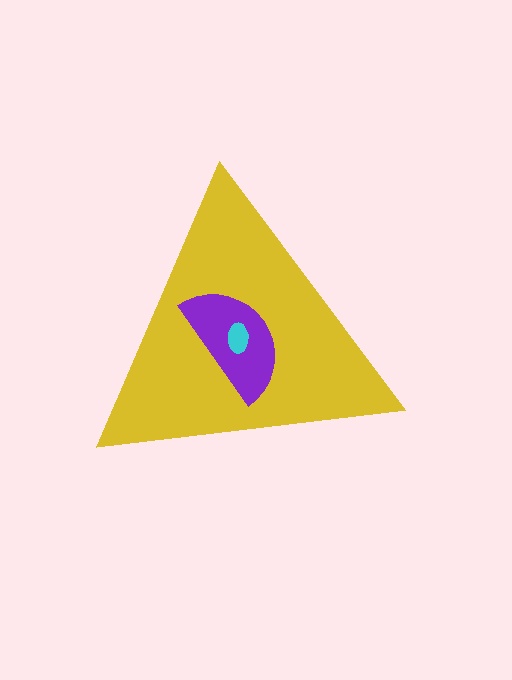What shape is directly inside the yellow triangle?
The purple semicircle.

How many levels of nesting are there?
3.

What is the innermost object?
The cyan ellipse.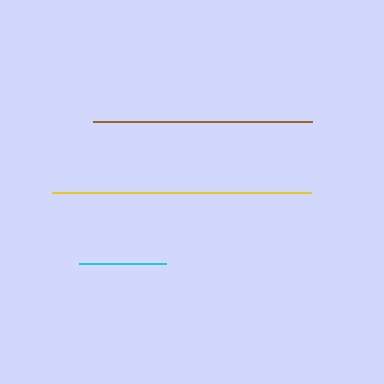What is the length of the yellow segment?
The yellow segment is approximately 259 pixels long.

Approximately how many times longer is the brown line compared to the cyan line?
The brown line is approximately 2.5 times the length of the cyan line.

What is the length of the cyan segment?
The cyan segment is approximately 87 pixels long.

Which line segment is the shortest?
The cyan line is the shortest at approximately 87 pixels.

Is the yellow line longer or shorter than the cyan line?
The yellow line is longer than the cyan line.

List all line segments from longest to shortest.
From longest to shortest: yellow, brown, cyan.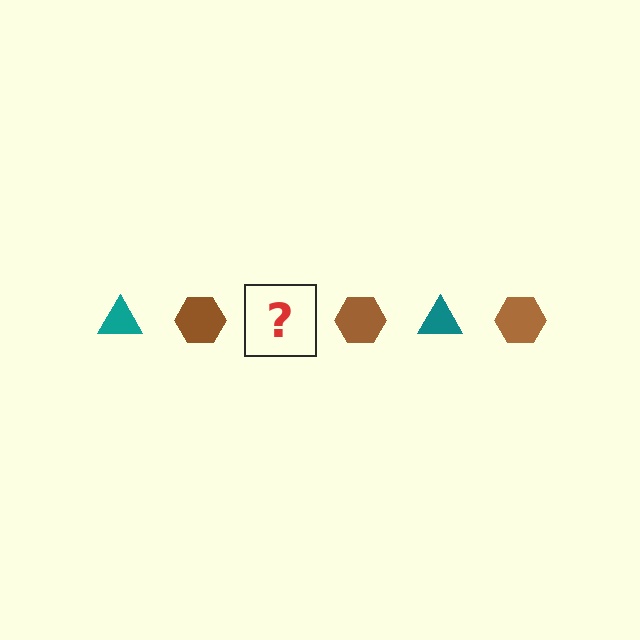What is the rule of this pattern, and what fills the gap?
The rule is that the pattern alternates between teal triangle and brown hexagon. The gap should be filled with a teal triangle.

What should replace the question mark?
The question mark should be replaced with a teal triangle.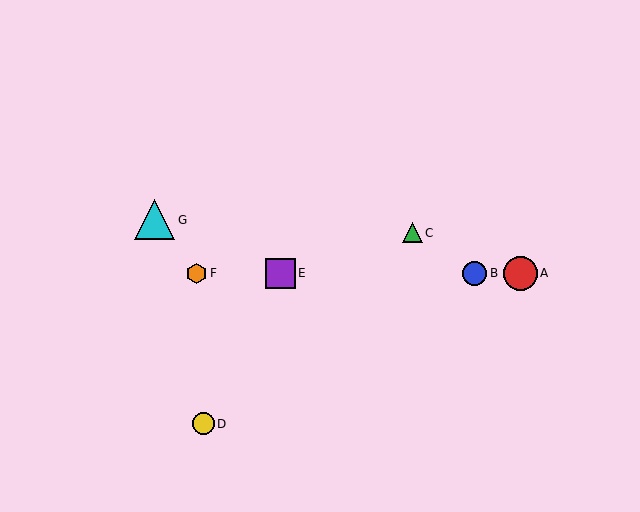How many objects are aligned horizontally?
4 objects (A, B, E, F) are aligned horizontally.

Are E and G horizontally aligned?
No, E is at y≈273 and G is at y≈220.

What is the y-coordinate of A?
Object A is at y≈273.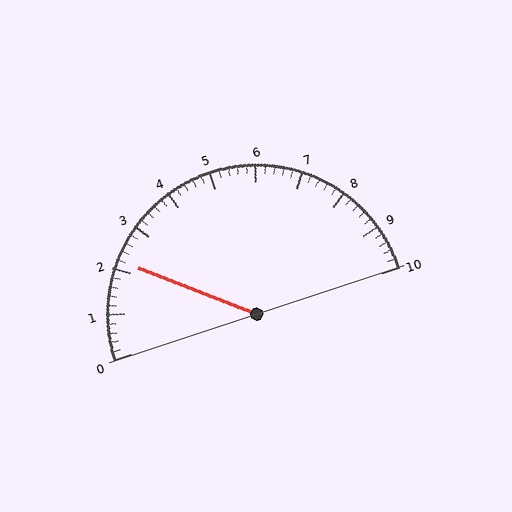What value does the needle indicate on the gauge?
The needle indicates approximately 2.2.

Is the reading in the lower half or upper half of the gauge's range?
The reading is in the lower half of the range (0 to 10).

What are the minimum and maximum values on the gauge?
The gauge ranges from 0 to 10.